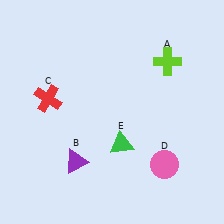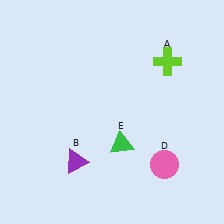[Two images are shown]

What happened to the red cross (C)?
The red cross (C) was removed in Image 2. It was in the top-left area of Image 1.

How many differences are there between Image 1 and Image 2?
There is 1 difference between the two images.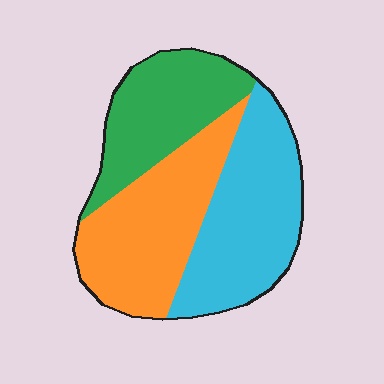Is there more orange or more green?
Orange.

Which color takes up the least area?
Green, at roughly 25%.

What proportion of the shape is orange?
Orange takes up between a third and a half of the shape.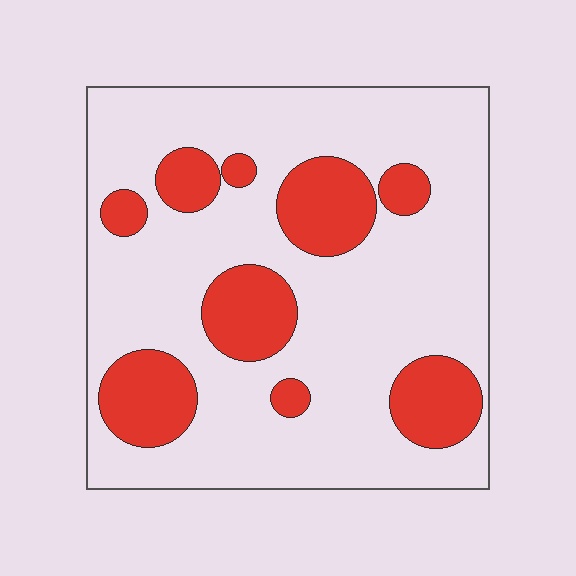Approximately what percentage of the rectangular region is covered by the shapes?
Approximately 25%.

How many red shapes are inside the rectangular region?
9.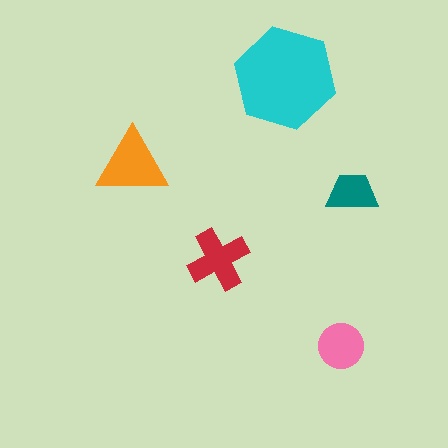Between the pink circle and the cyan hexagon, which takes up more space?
The cyan hexagon.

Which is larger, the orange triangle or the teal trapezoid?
The orange triangle.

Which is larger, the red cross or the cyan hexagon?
The cyan hexagon.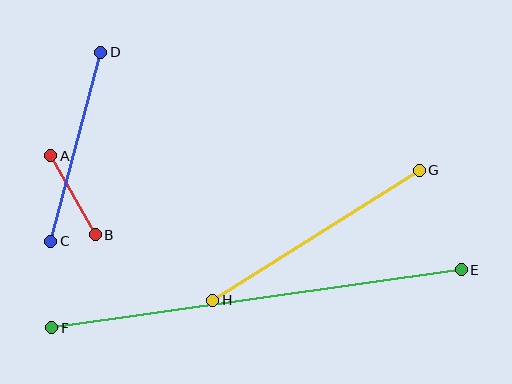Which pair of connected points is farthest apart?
Points E and F are farthest apart.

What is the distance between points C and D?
The distance is approximately 195 pixels.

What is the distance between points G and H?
The distance is approximately 244 pixels.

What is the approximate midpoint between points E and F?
The midpoint is at approximately (256, 299) pixels.